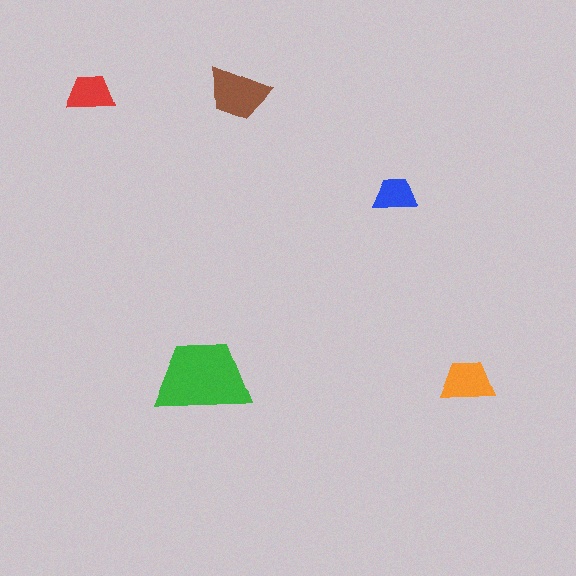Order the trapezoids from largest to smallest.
the green one, the brown one, the orange one, the red one, the blue one.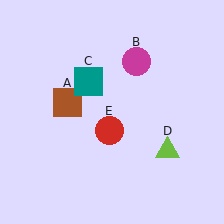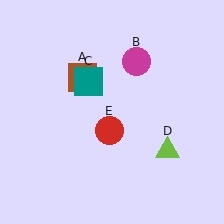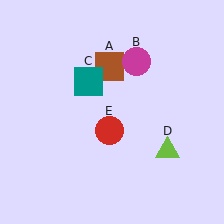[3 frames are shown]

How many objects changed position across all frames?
1 object changed position: brown square (object A).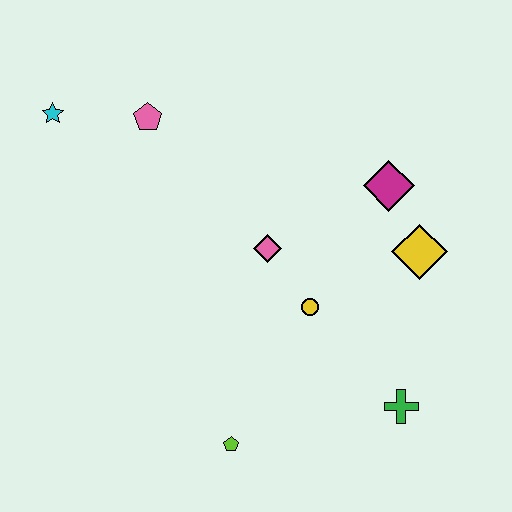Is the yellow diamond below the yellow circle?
No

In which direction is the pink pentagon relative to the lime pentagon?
The pink pentagon is above the lime pentagon.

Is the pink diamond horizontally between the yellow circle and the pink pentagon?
Yes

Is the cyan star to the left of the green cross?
Yes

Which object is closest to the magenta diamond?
The yellow diamond is closest to the magenta diamond.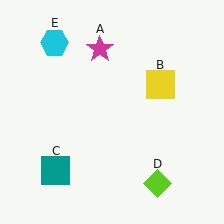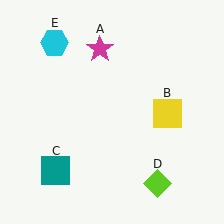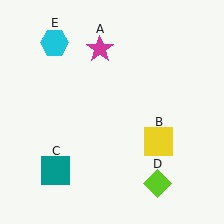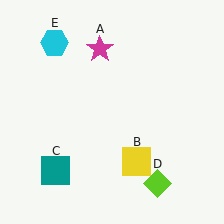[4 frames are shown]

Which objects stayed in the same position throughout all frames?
Magenta star (object A) and teal square (object C) and lime diamond (object D) and cyan hexagon (object E) remained stationary.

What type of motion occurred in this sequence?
The yellow square (object B) rotated clockwise around the center of the scene.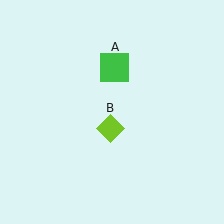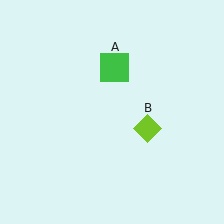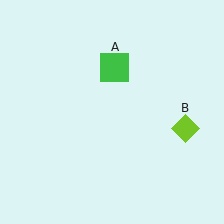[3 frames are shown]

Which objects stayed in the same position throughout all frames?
Green square (object A) remained stationary.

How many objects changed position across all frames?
1 object changed position: lime diamond (object B).